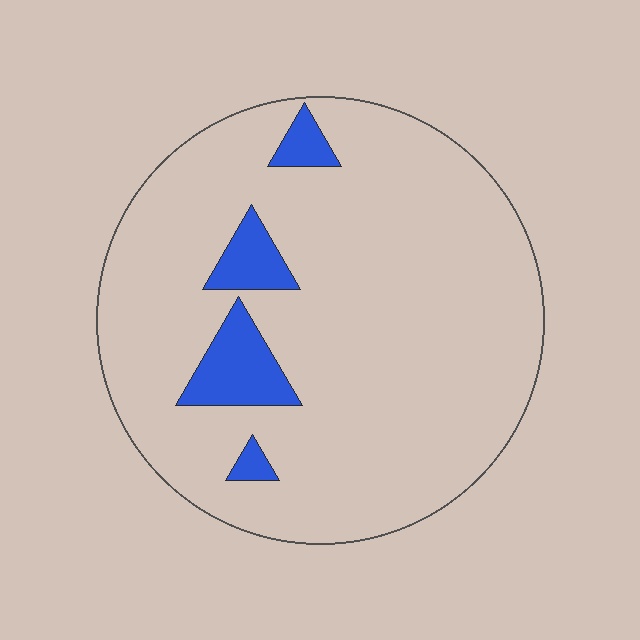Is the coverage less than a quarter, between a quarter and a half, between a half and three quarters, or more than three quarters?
Less than a quarter.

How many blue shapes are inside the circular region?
4.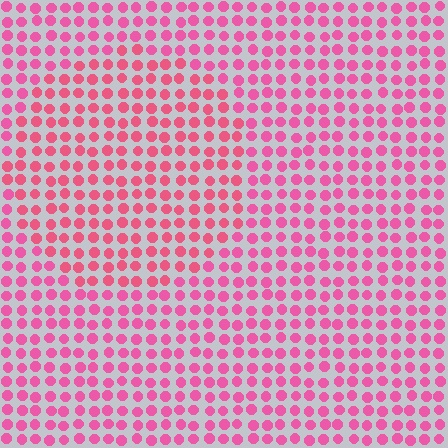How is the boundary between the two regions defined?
The boundary is defined purely by a slight shift in hue (about 15 degrees). Spacing, size, and orientation are identical on both sides.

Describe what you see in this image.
The image is filled with small pink elements in a uniform arrangement. A circle-shaped region is visible where the elements are tinted to a slightly different hue, forming a subtle color boundary.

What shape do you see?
I see a circle.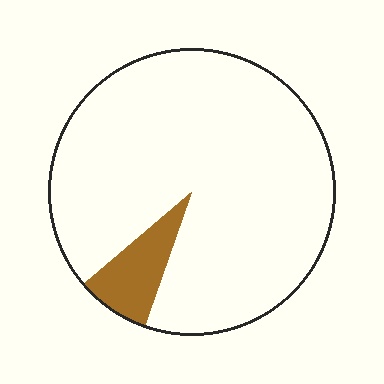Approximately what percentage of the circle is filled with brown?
Approximately 10%.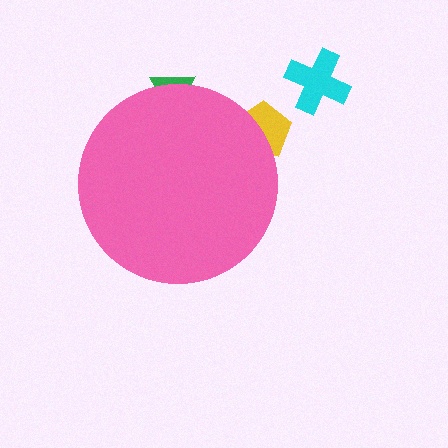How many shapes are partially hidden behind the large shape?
2 shapes are partially hidden.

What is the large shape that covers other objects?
A pink circle.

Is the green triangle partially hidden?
Yes, the green triangle is partially hidden behind the pink circle.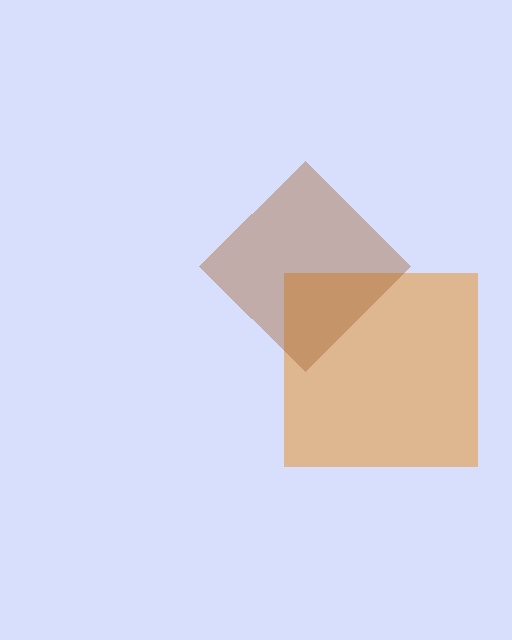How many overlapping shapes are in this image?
There are 2 overlapping shapes in the image.